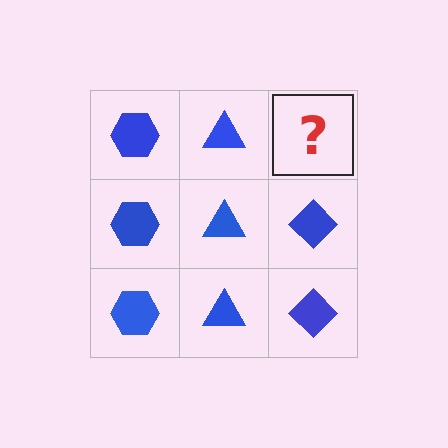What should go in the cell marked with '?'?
The missing cell should contain a blue diamond.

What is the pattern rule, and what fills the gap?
The rule is that each column has a consistent shape. The gap should be filled with a blue diamond.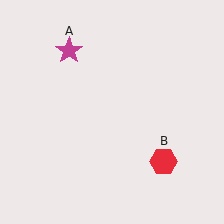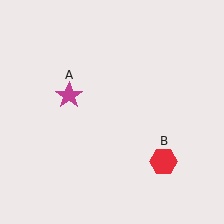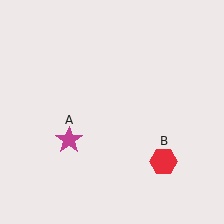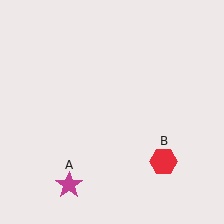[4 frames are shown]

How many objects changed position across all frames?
1 object changed position: magenta star (object A).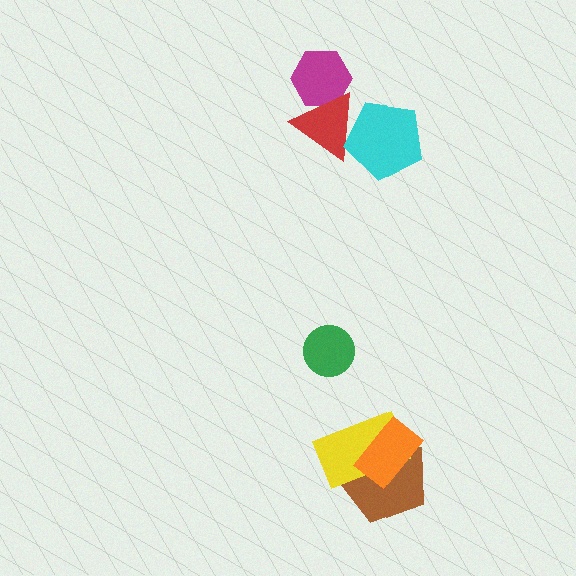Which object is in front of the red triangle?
The cyan pentagon is in front of the red triangle.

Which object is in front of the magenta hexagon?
The red triangle is in front of the magenta hexagon.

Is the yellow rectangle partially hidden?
Yes, it is partially covered by another shape.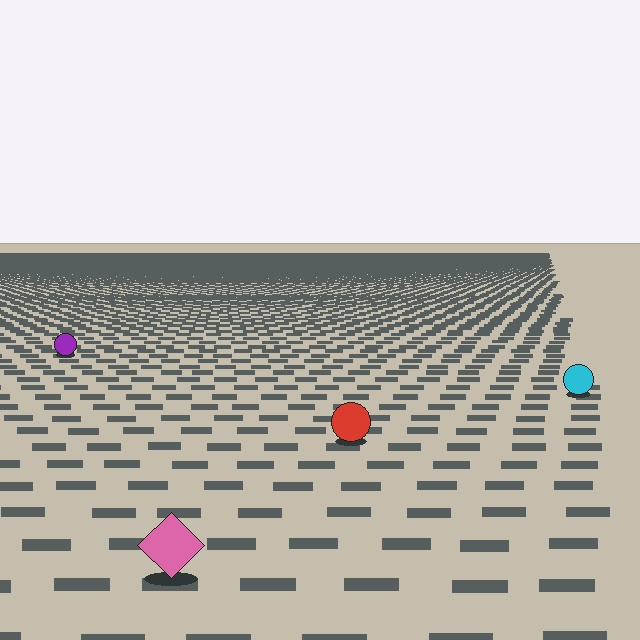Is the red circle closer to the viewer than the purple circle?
Yes. The red circle is closer — you can tell from the texture gradient: the ground texture is coarser near it.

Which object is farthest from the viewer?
The purple circle is farthest from the viewer. It appears smaller and the ground texture around it is denser.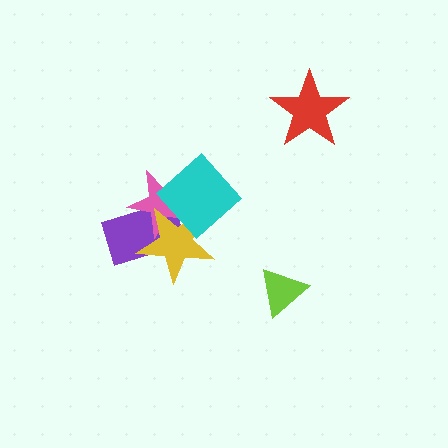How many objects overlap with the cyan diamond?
3 objects overlap with the cyan diamond.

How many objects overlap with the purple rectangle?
3 objects overlap with the purple rectangle.